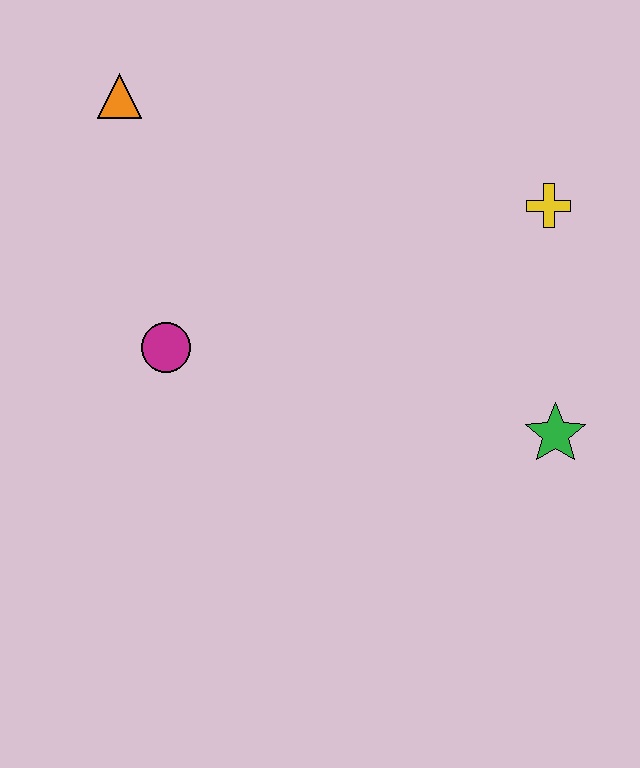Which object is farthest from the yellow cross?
The orange triangle is farthest from the yellow cross.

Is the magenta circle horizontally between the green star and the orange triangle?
Yes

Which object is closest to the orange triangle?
The magenta circle is closest to the orange triangle.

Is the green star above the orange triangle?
No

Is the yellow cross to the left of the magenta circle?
No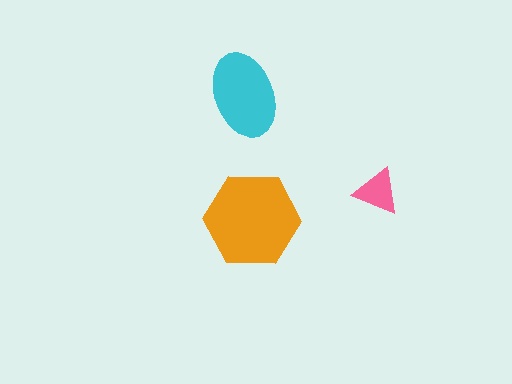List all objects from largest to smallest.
The orange hexagon, the cyan ellipse, the pink triangle.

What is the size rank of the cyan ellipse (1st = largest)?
2nd.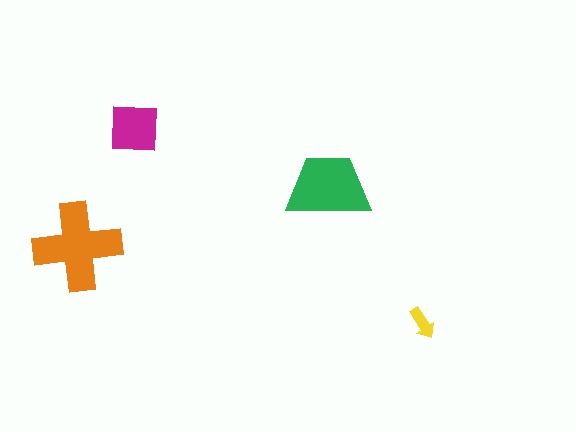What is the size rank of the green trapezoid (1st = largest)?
2nd.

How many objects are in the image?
There are 4 objects in the image.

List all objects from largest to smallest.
The orange cross, the green trapezoid, the magenta square, the yellow arrow.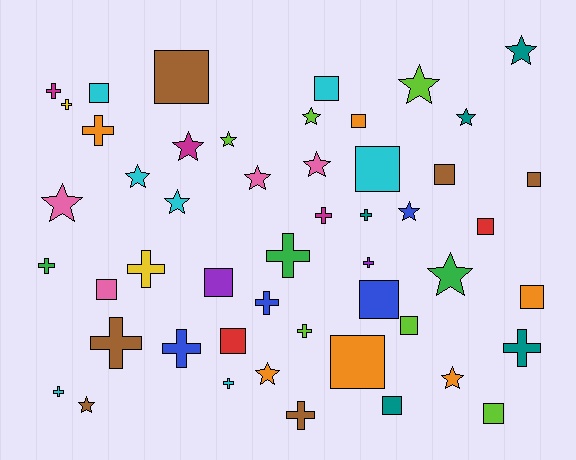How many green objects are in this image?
There are 3 green objects.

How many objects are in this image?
There are 50 objects.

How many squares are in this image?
There are 17 squares.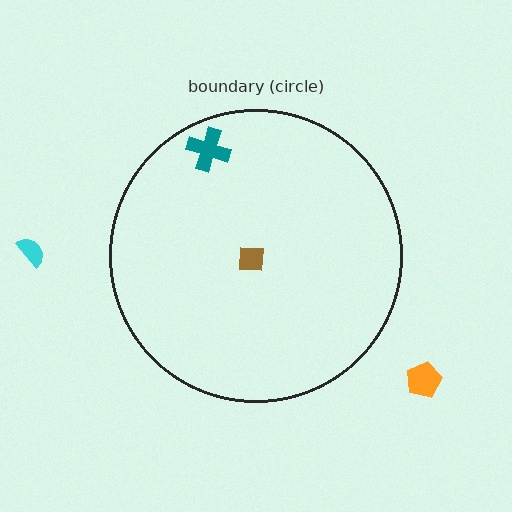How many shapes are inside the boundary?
2 inside, 2 outside.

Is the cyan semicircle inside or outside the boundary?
Outside.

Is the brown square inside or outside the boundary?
Inside.